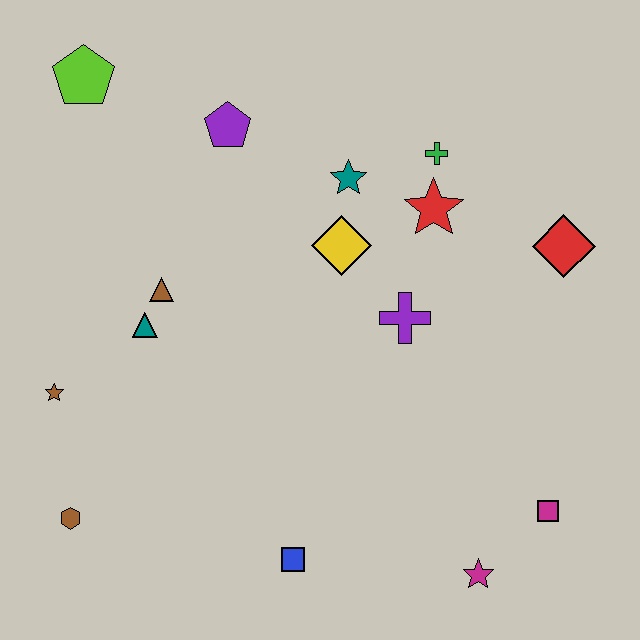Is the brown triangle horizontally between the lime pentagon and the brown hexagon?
No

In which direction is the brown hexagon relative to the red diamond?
The brown hexagon is to the left of the red diamond.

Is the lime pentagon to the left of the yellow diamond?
Yes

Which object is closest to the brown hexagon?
The brown star is closest to the brown hexagon.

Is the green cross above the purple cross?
Yes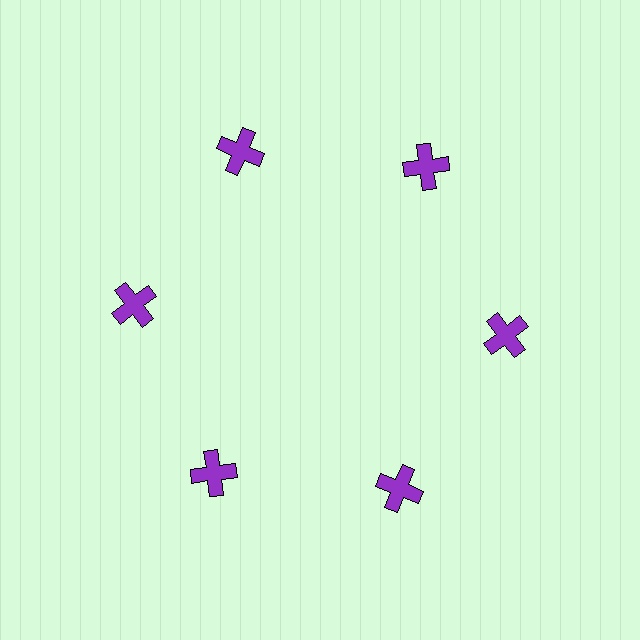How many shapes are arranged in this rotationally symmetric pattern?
There are 6 shapes, arranged in 6 groups of 1.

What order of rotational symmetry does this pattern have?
This pattern has 6-fold rotational symmetry.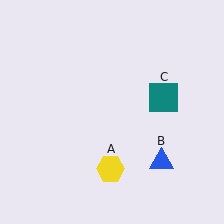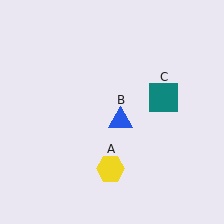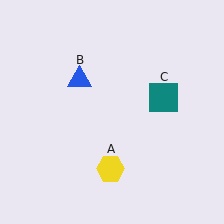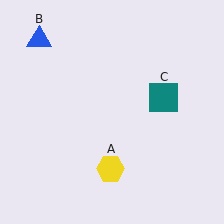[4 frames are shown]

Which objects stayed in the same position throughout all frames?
Yellow hexagon (object A) and teal square (object C) remained stationary.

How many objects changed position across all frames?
1 object changed position: blue triangle (object B).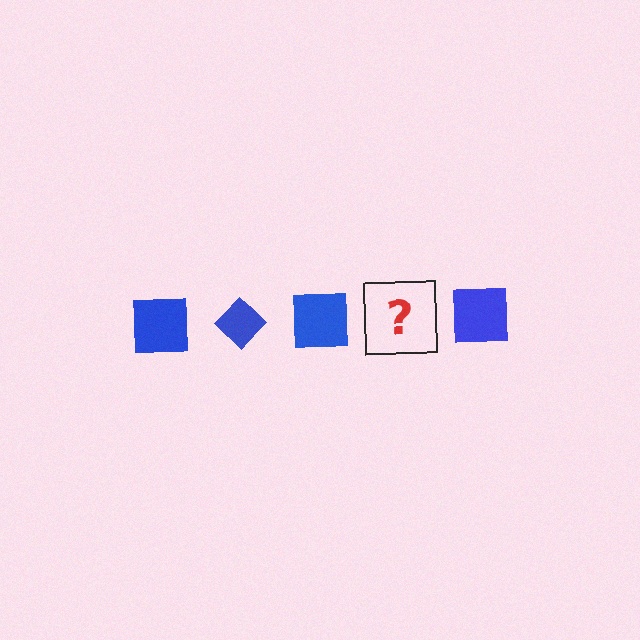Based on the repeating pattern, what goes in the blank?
The blank should be a blue diamond.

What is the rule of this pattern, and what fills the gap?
The rule is that the pattern cycles through square, diamond shapes in blue. The gap should be filled with a blue diamond.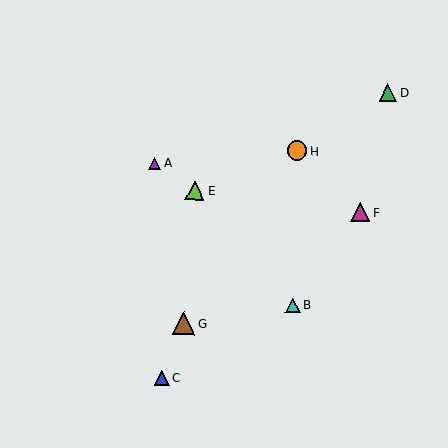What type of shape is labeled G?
Shape G is a brown triangle.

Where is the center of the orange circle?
The center of the orange circle is at (297, 151).